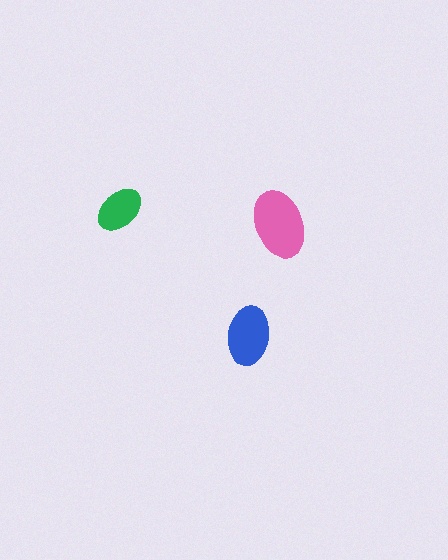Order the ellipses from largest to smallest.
the pink one, the blue one, the green one.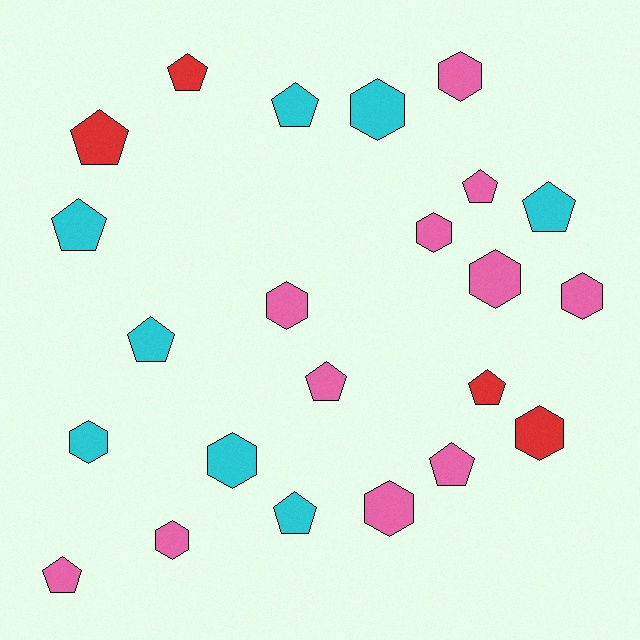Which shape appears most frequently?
Pentagon, with 12 objects.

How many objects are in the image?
There are 23 objects.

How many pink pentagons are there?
There are 4 pink pentagons.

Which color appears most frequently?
Pink, with 11 objects.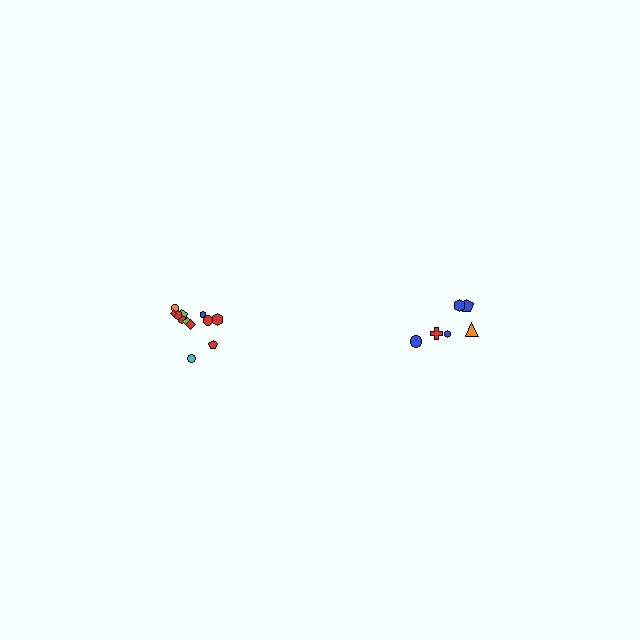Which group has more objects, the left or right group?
The left group.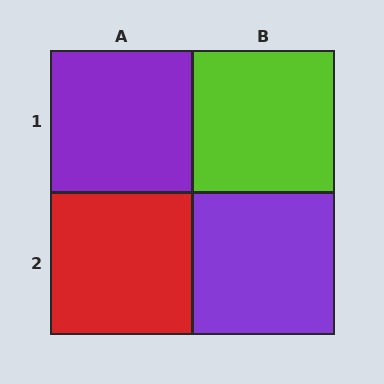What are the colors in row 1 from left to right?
Purple, lime.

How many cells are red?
1 cell is red.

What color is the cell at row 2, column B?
Purple.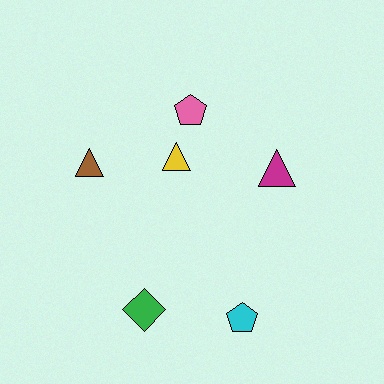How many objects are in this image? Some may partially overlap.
There are 6 objects.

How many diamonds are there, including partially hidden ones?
There is 1 diamond.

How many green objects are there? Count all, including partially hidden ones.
There is 1 green object.